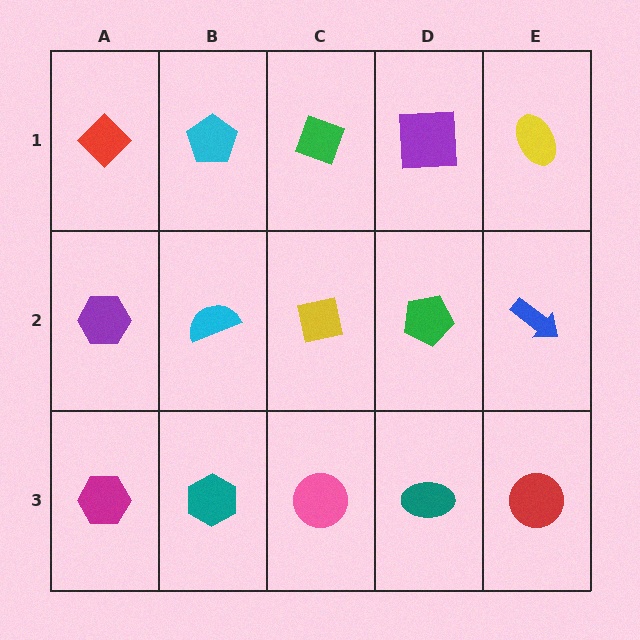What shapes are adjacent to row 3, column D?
A green pentagon (row 2, column D), a pink circle (row 3, column C), a red circle (row 3, column E).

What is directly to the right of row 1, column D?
A yellow ellipse.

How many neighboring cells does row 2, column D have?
4.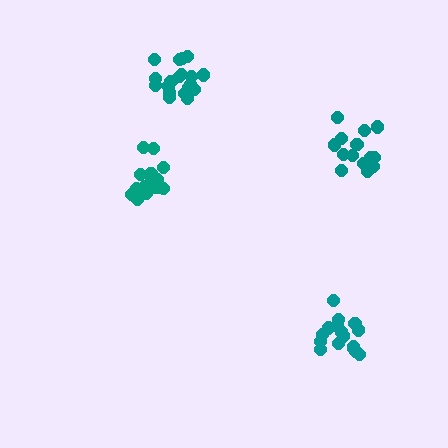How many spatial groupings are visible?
There are 4 spatial groupings.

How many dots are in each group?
Group 1: 20 dots, Group 2: 17 dots, Group 3: 15 dots, Group 4: 16 dots (68 total).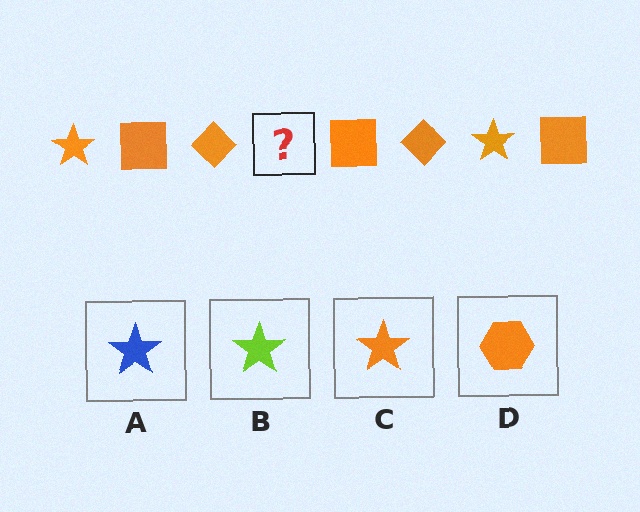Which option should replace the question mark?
Option C.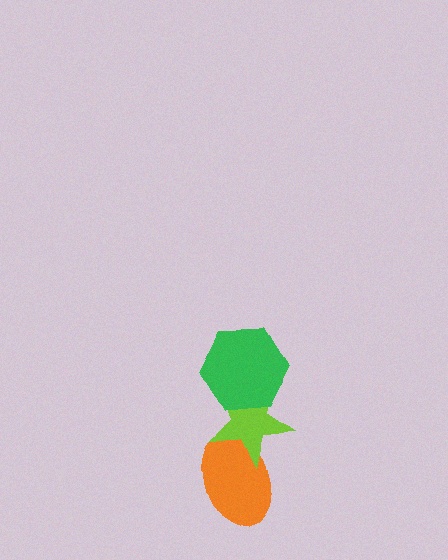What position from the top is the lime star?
The lime star is 2nd from the top.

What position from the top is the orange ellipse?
The orange ellipse is 3rd from the top.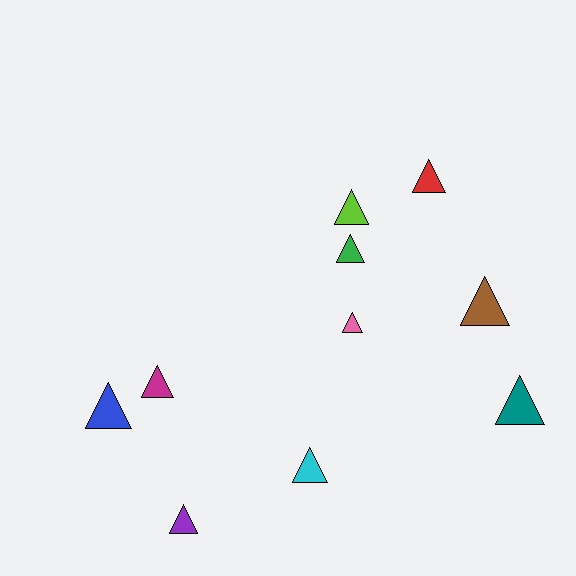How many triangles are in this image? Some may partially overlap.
There are 10 triangles.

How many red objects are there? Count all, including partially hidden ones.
There is 1 red object.